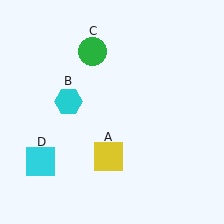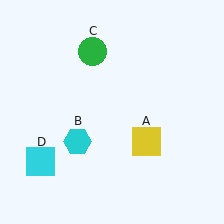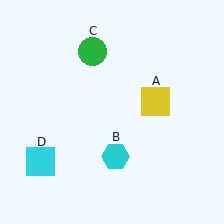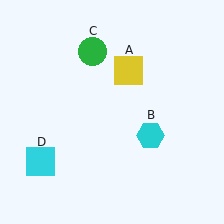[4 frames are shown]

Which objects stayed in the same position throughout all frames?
Green circle (object C) and cyan square (object D) remained stationary.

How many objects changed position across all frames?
2 objects changed position: yellow square (object A), cyan hexagon (object B).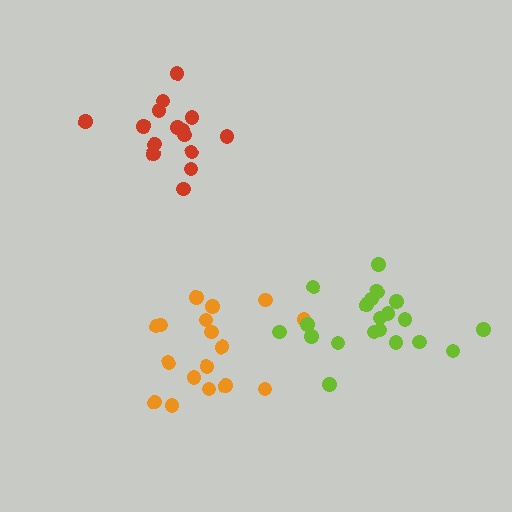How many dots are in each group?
Group 1: 17 dots, Group 2: 15 dots, Group 3: 20 dots (52 total).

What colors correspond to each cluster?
The clusters are colored: orange, red, lime.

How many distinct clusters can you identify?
There are 3 distinct clusters.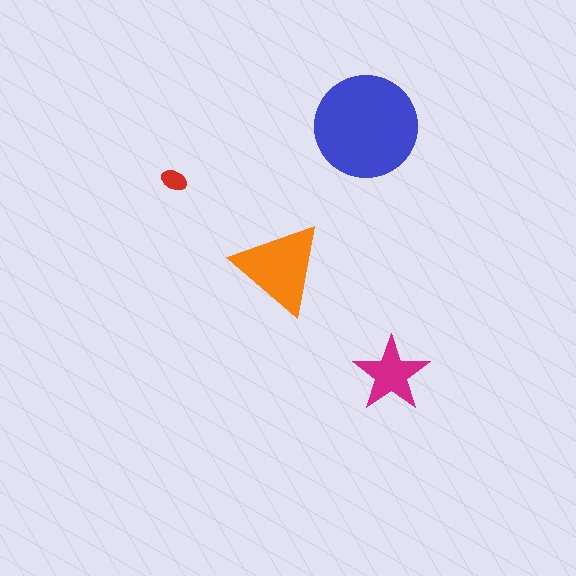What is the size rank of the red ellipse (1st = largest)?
4th.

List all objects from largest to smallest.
The blue circle, the orange triangle, the magenta star, the red ellipse.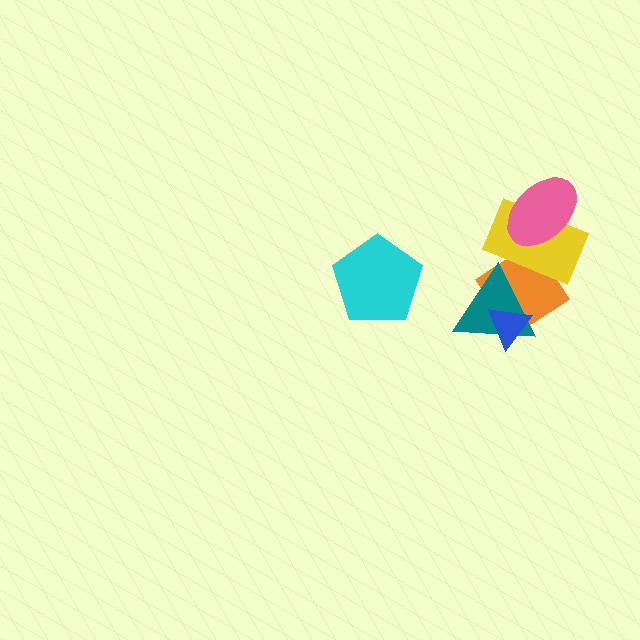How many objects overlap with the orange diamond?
3 objects overlap with the orange diamond.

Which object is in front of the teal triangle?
The blue triangle is in front of the teal triangle.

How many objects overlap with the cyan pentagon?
0 objects overlap with the cyan pentagon.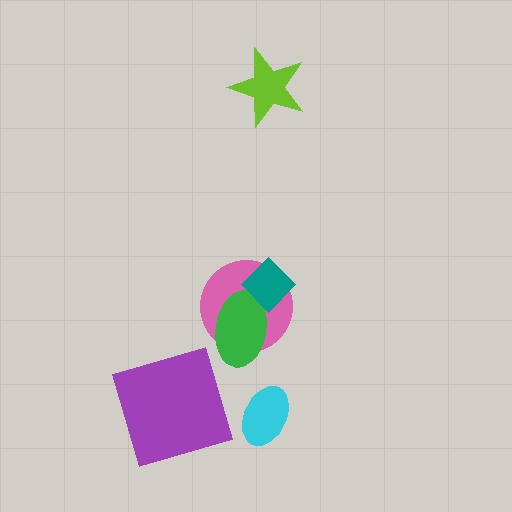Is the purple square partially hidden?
No, no other shape covers it.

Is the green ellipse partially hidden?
Yes, it is partially covered by another shape.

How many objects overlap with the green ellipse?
2 objects overlap with the green ellipse.